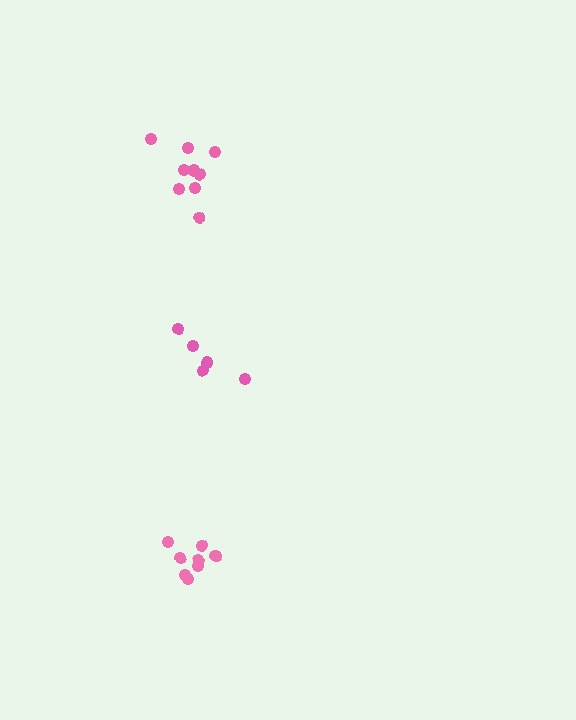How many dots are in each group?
Group 1: 8 dots, Group 2: 9 dots, Group 3: 6 dots (23 total).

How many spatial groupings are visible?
There are 3 spatial groupings.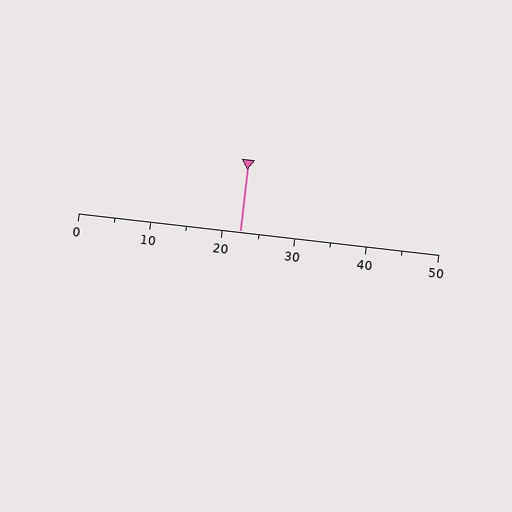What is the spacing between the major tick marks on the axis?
The major ticks are spaced 10 apart.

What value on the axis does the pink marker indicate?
The marker indicates approximately 22.5.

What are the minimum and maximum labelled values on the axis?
The axis runs from 0 to 50.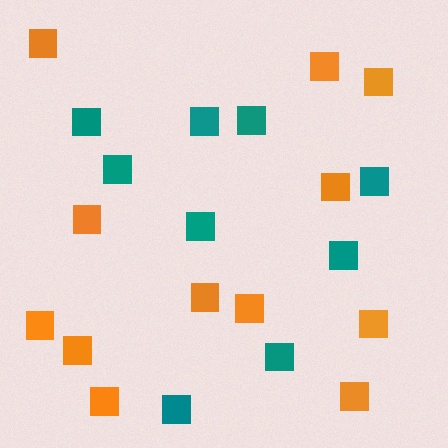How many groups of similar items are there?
There are 2 groups: one group of orange squares (12) and one group of teal squares (9).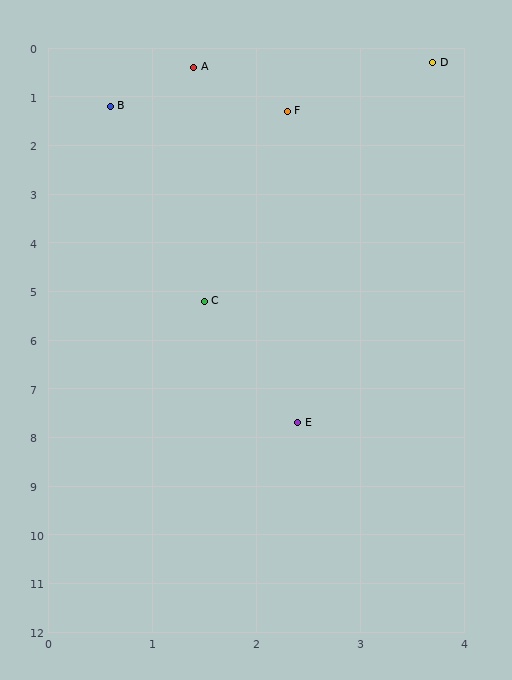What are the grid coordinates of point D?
Point D is at approximately (3.7, 0.3).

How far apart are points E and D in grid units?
Points E and D are about 7.5 grid units apart.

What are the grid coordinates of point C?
Point C is at approximately (1.5, 5.2).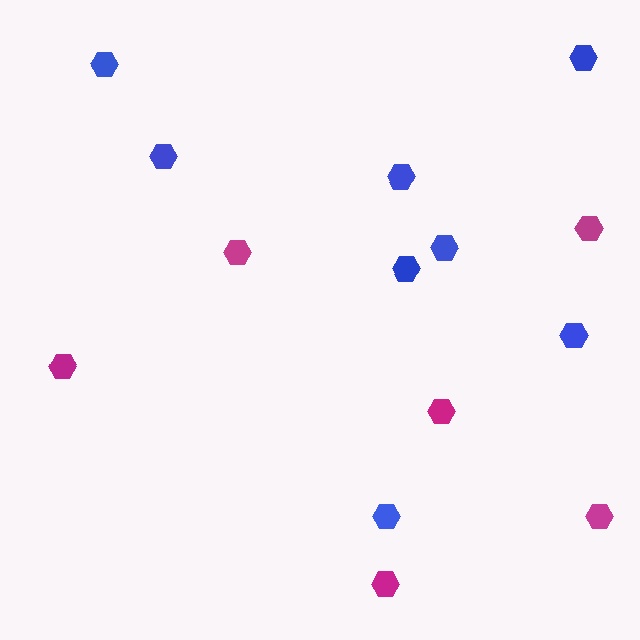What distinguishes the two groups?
There are 2 groups: one group of blue hexagons (8) and one group of magenta hexagons (6).